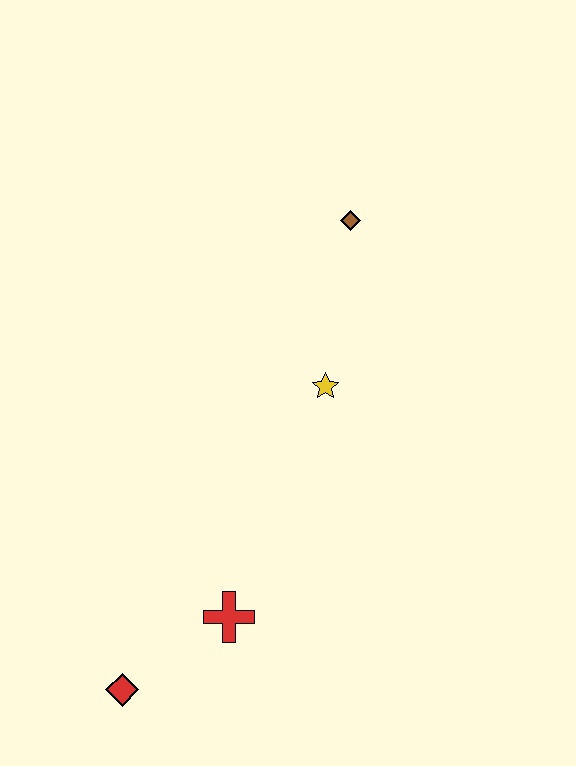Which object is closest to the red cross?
The red diamond is closest to the red cross.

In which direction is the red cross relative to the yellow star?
The red cross is below the yellow star.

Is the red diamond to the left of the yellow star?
Yes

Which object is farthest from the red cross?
The brown diamond is farthest from the red cross.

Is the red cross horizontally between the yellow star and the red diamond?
Yes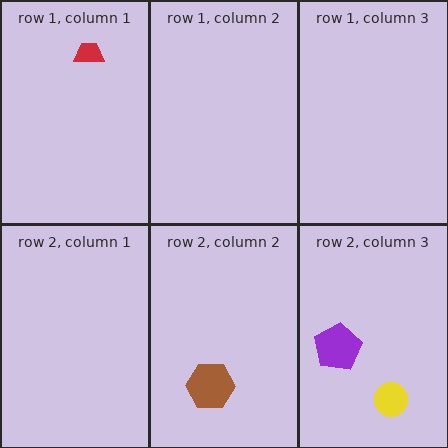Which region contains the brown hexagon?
The row 2, column 2 region.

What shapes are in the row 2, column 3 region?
The purple pentagon, the yellow circle.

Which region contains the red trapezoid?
The row 1, column 1 region.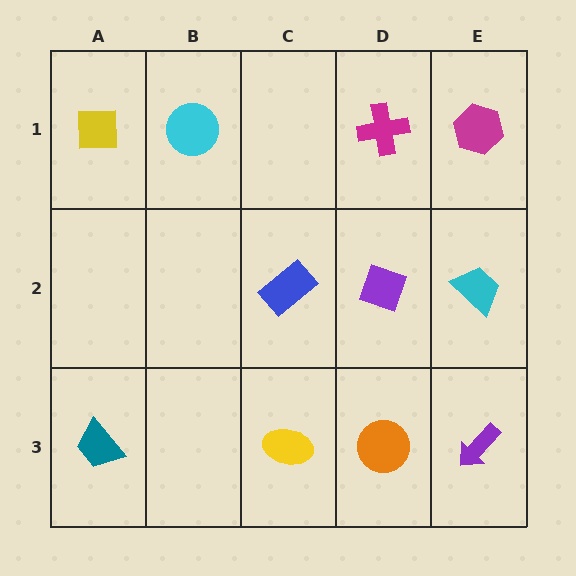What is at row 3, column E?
A purple arrow.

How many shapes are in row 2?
3 shapes.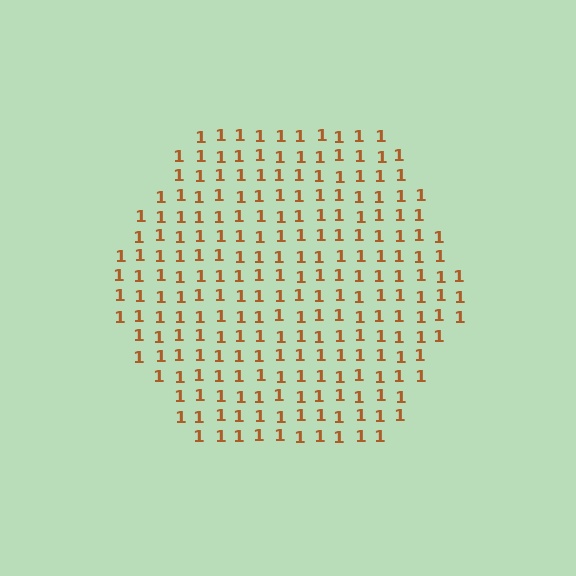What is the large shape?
The large shape is a hexagon.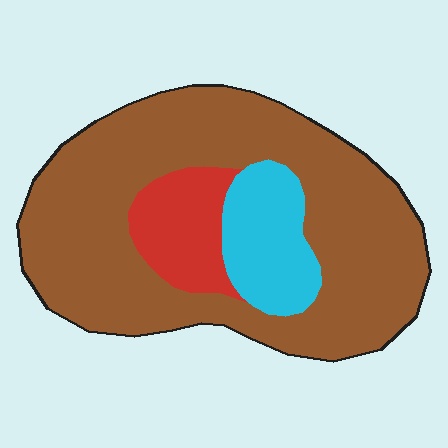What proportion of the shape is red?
Red covers about 10% of the shape.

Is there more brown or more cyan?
Brown.